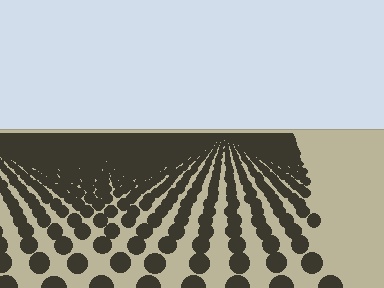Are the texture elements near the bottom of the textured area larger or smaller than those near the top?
Larger. Near the bottom, elements are closer to the viewer and appear at a bigger on-screen size.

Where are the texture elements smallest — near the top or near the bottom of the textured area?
Near the top.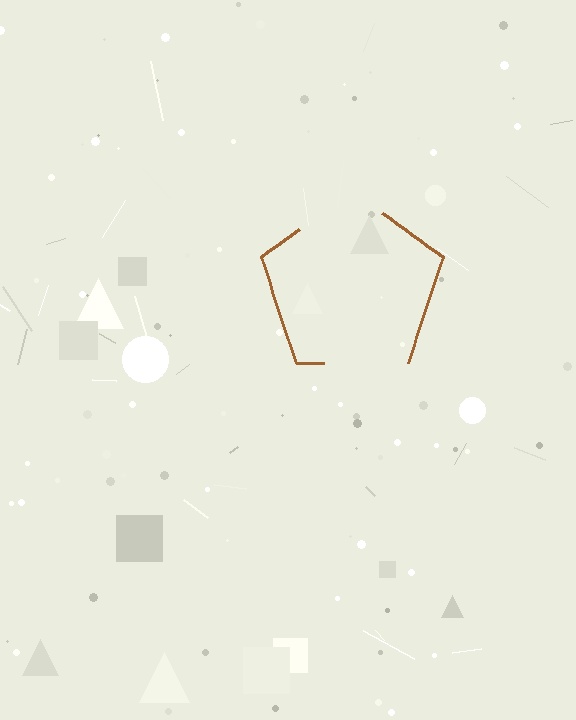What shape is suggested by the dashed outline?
The dashed outline suggests a pentagon.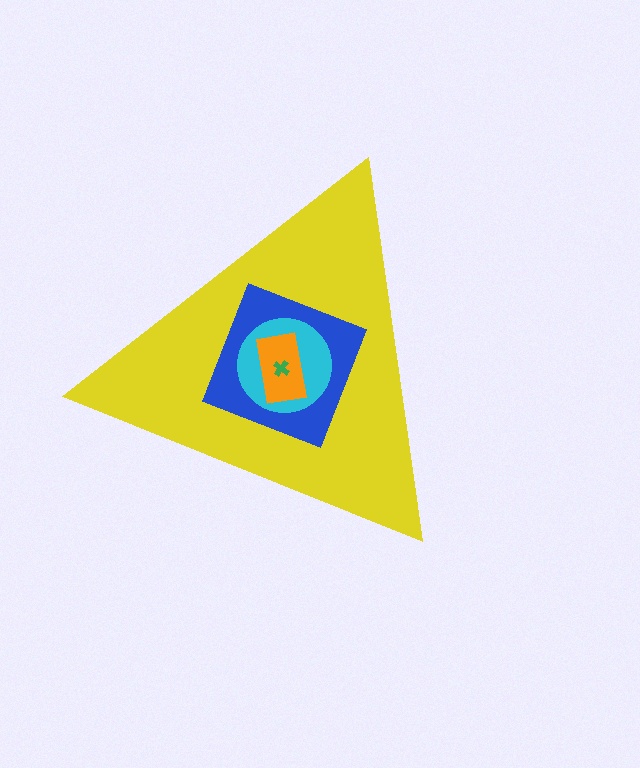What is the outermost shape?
The yellow triangle.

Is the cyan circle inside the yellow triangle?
Yes.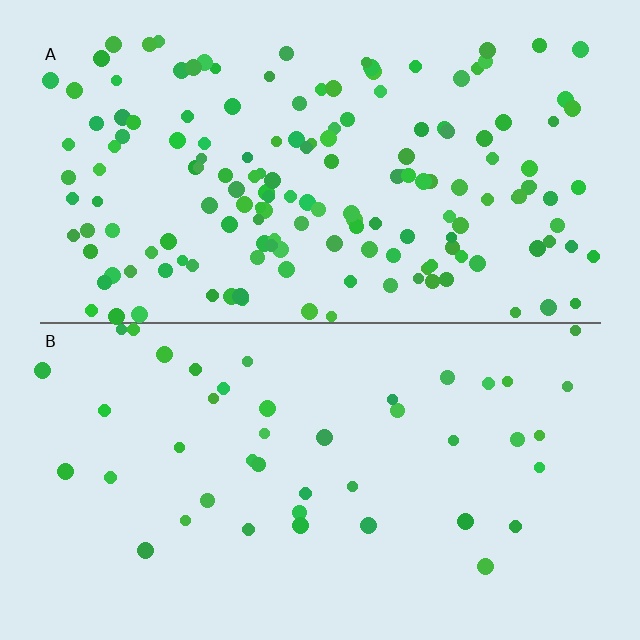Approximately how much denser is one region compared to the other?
Approximately 3.7× — region A over region B.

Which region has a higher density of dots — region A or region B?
A (the top).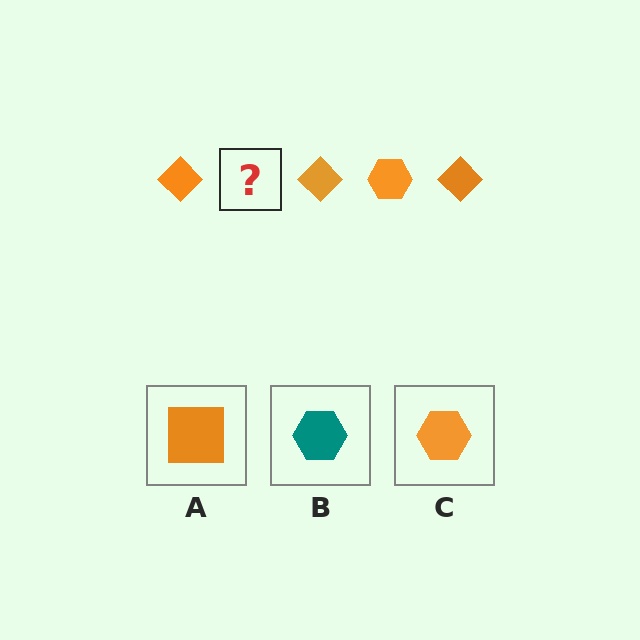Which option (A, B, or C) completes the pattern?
C.